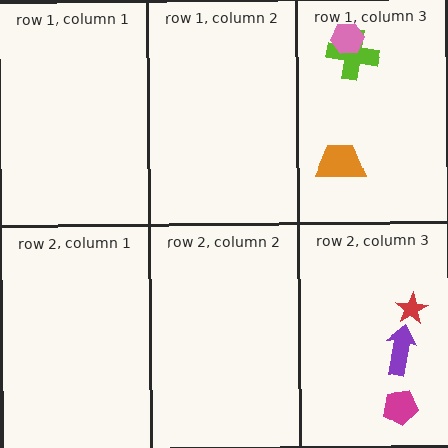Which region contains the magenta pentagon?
The row 2, column 3 region.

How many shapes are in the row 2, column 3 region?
3.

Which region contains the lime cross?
The row 1, column 3 region.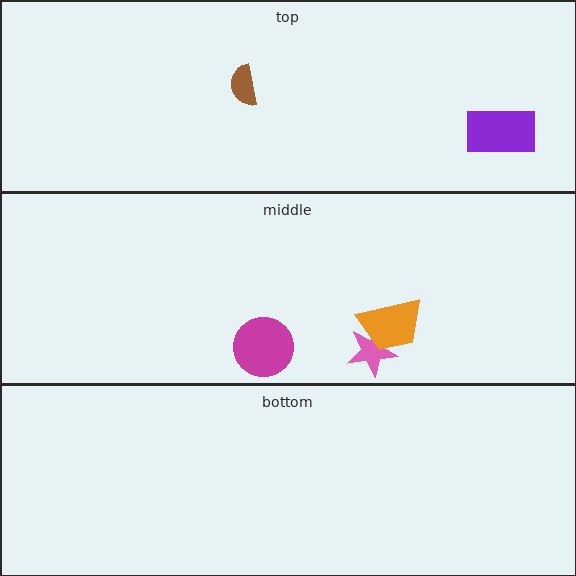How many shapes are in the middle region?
3.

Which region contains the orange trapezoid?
The middle region.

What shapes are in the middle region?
The pink star, the magenta circle, the orange trapezoid.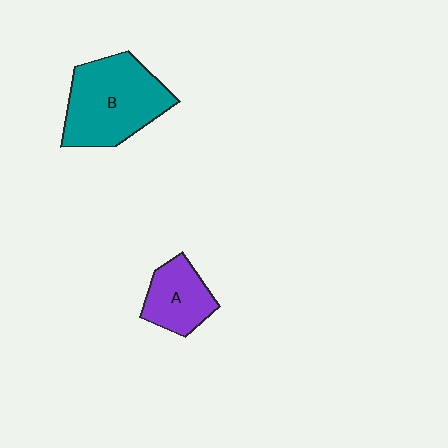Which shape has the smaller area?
Shape A (purple).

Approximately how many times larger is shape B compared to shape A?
Approximately 1.9 times.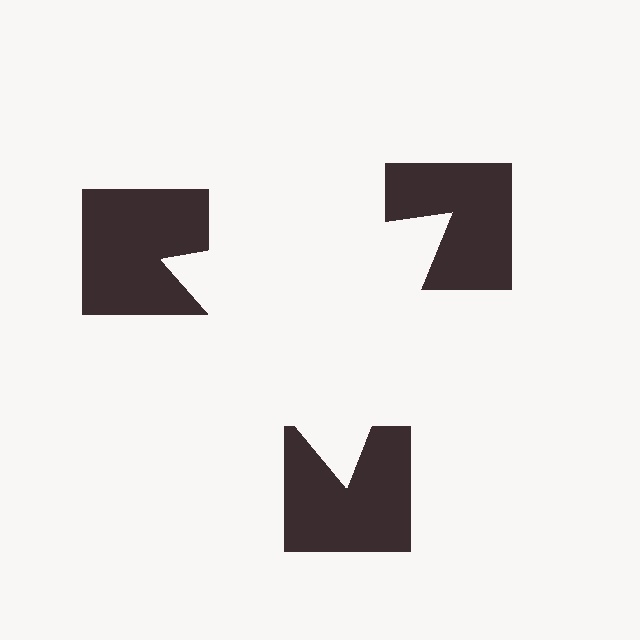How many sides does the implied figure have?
3 sides.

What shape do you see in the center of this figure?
An illusory triangle — its edges are inferred from the aligned wedge cuts in the notched squares, not physically drawn.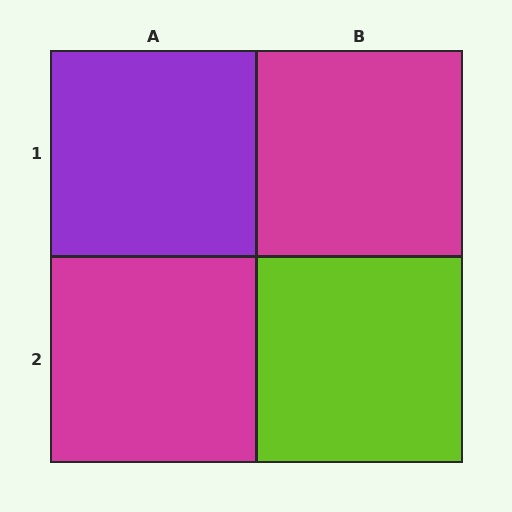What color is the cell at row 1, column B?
Magenta.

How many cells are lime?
1 cell is lime.